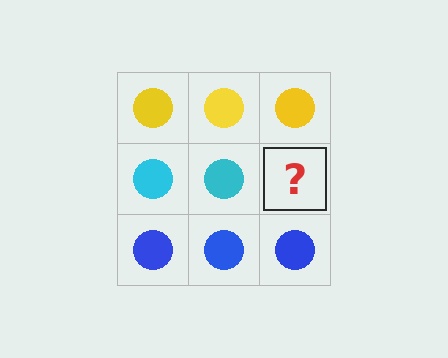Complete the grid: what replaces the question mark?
The question mark should be replaced with a cyan circle.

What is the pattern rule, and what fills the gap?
The rule is that each row has a consistent color. The gap should be filled with a cyan circle.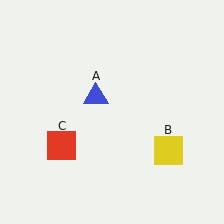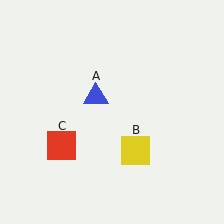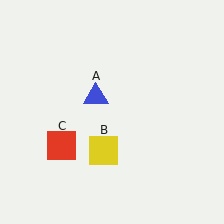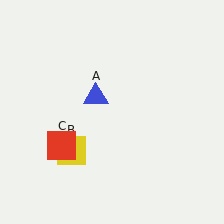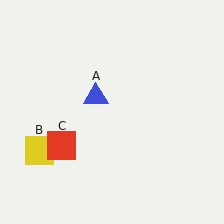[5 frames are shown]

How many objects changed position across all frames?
1 object changed position: yellow square (object B).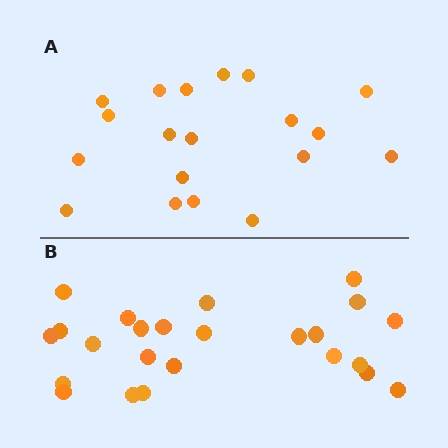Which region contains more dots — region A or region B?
Region B (the bottom region) has more dots.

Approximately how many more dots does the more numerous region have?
Region B has about 5 more dots than region A.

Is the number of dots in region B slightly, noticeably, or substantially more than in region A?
Region B has noticeably more, but not dramatically so. The ratio is roughly 1.3 to 1.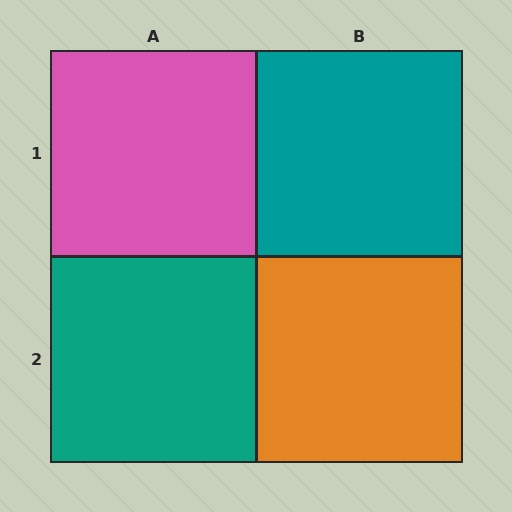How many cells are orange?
1 cell is orange.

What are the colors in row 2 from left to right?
Teal, orange.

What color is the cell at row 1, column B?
Teal.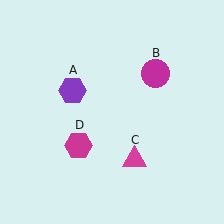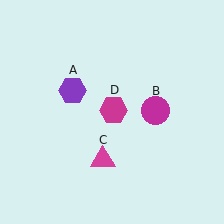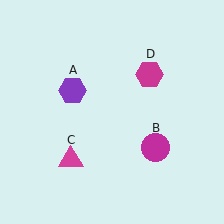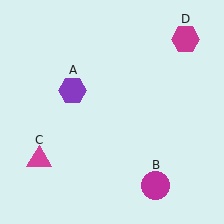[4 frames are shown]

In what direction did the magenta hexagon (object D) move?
The magenta hexagon (object D) moved up and to the right.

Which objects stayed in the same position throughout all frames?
Purple hexagon (object A) remained stationary.